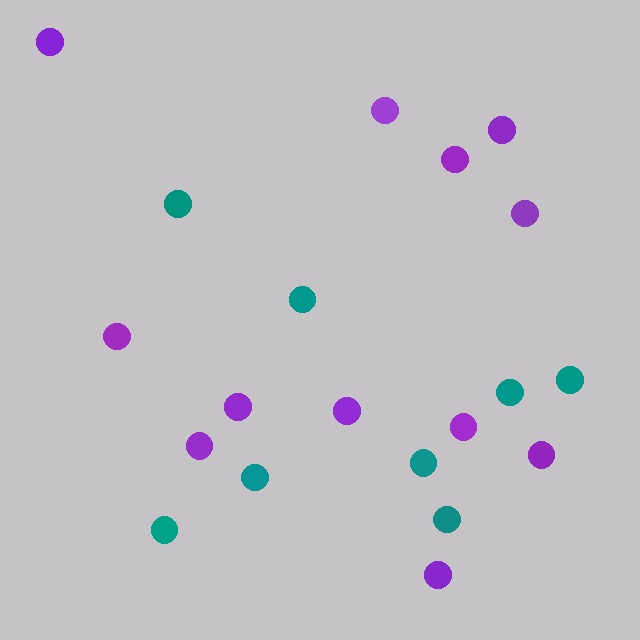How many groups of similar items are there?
There are 2 groups: one group of purple circles (12) and one group of teal circles (8).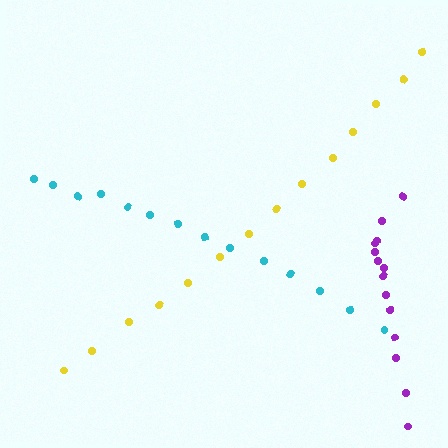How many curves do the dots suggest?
There are 3 distinct paths.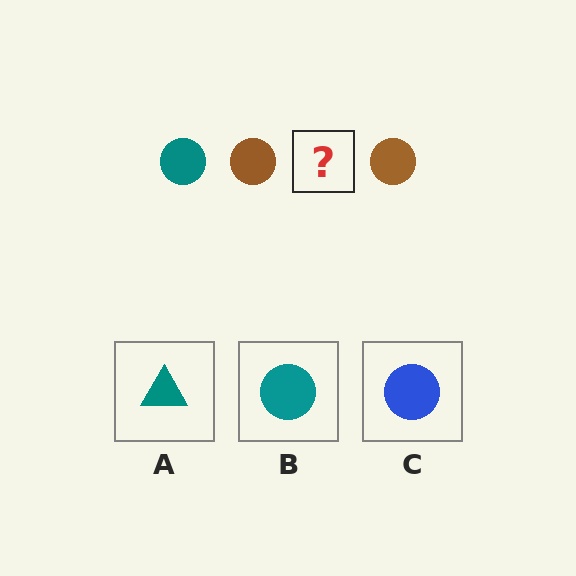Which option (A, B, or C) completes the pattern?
B.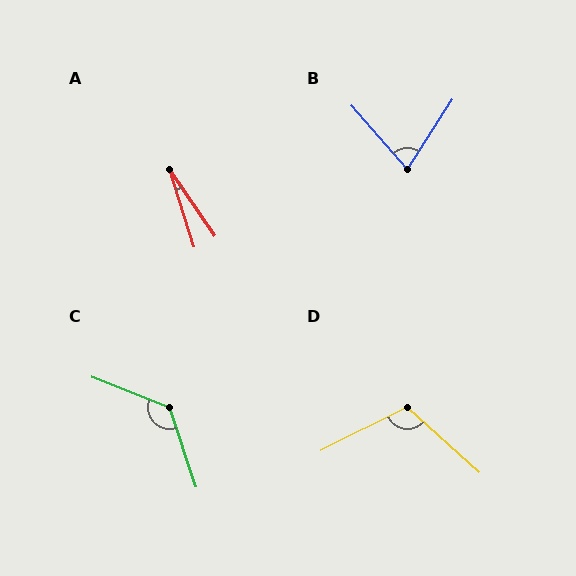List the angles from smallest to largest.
A (17°), B (74°), D (111°), C (130°).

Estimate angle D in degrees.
Approximately 111 degrees.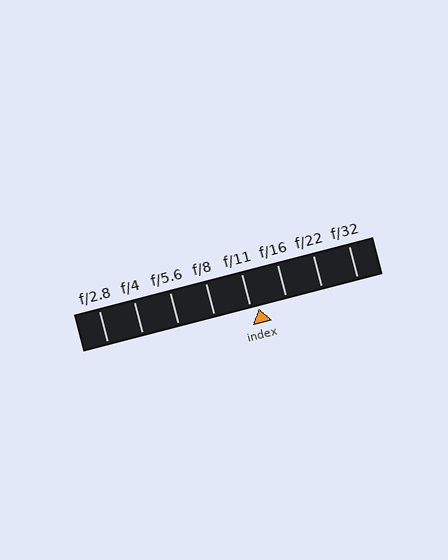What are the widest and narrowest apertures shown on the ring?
The widest aperture shown is f/2.8 and the narrowest is f/32.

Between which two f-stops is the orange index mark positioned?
The index mark is between f/11 and f/16.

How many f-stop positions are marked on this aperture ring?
There are 8 f-stop positions marked.